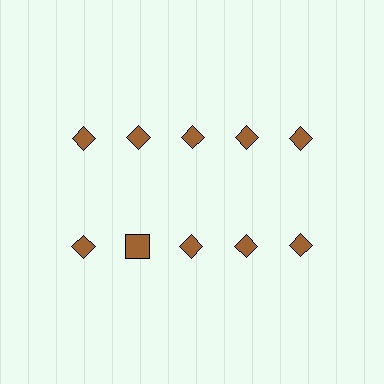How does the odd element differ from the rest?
It has a different shape: square instead of diamond.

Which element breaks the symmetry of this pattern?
The brown square in the second row, second from left column breaks the symmetry. All other shapes are brown diamonds.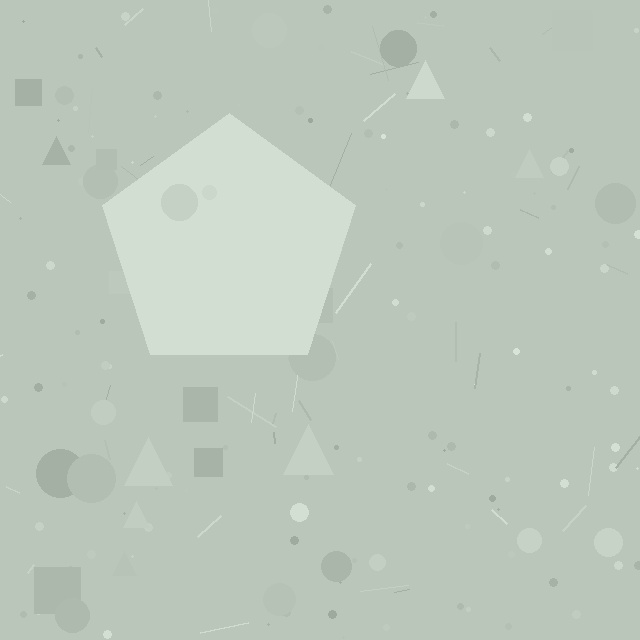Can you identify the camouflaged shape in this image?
The camouflaged shape is a pentagon.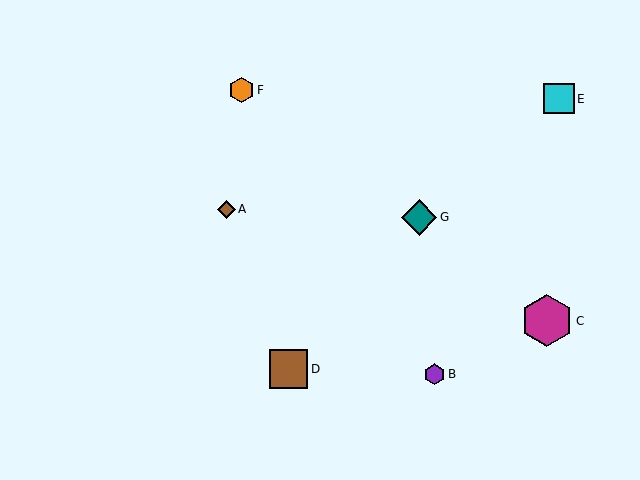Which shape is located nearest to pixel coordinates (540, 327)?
The magenta hexagon (labeled C) at (547, 321) is nearest to that location.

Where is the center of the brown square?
The center of the brown square is at (289, 369).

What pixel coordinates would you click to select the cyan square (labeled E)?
Click at (559, 99) to select the cyan square E.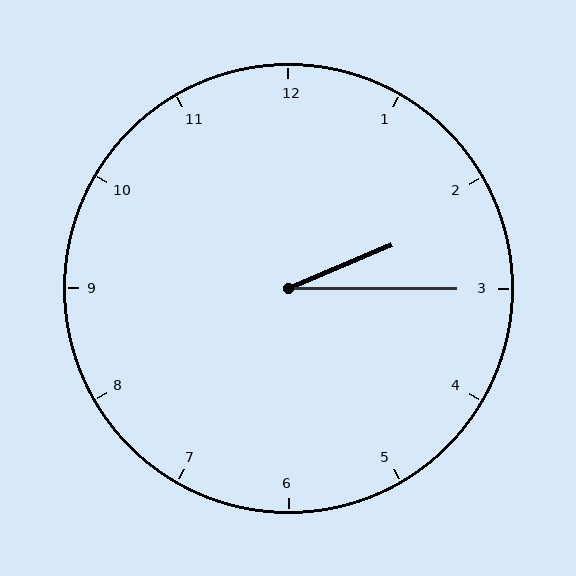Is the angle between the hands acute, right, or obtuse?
It is acute.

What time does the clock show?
2:15.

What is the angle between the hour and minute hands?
Approximately 22 degrees.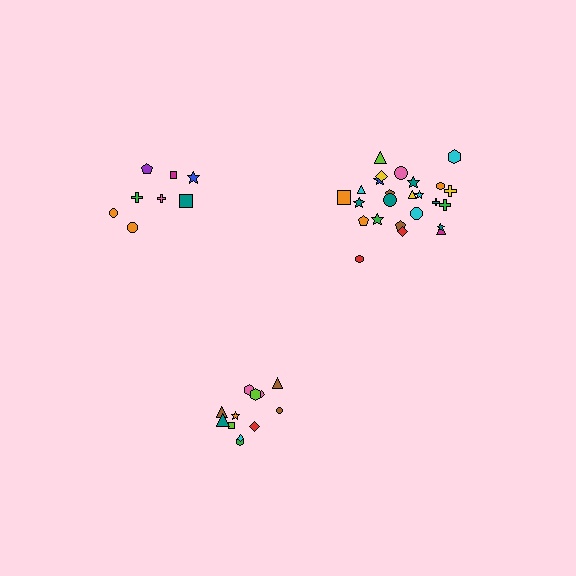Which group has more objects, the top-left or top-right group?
The top-right group.